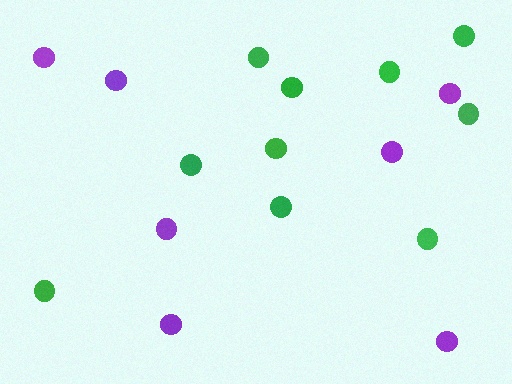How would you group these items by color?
There are 2 groups: one group of purple circles (7) and one group of green circles (10).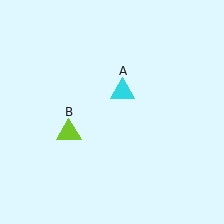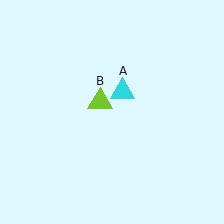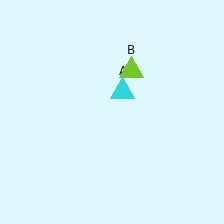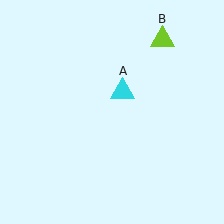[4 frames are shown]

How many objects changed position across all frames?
1 object changed position: lime triangle (object B).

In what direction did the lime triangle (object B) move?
The lime triangle (object B) moved up and to the right.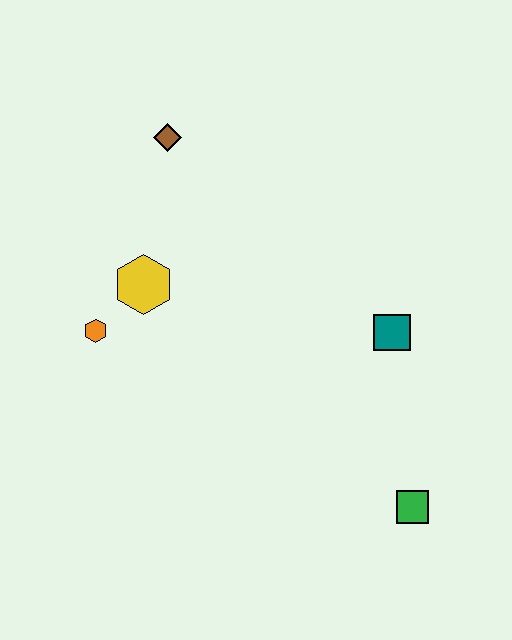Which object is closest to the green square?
The teal square is closest to the green square.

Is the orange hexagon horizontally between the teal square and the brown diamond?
No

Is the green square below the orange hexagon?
Yes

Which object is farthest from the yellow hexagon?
The green square is farthest from the yellow hexagon.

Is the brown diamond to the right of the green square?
No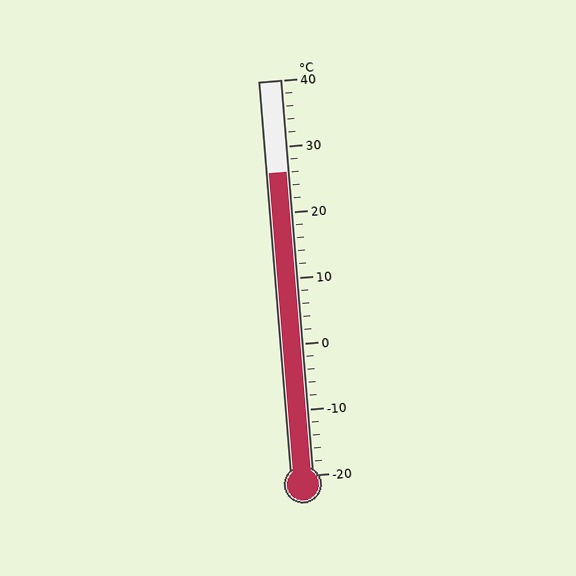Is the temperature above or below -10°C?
The temperature is above -10°C.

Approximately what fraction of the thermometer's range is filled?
The thermometer is filled to approximately 75% of its range.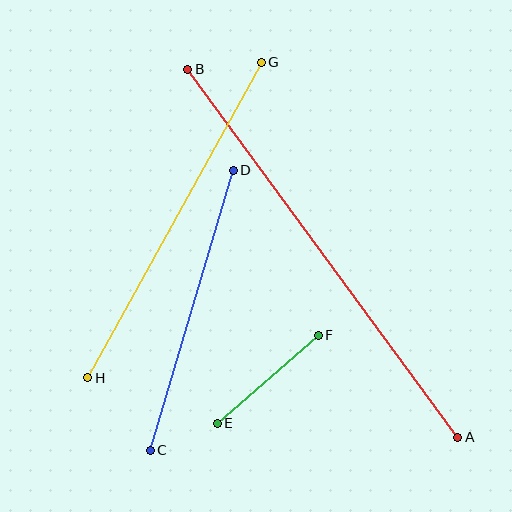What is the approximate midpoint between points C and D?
The midpoint is at approximately (192, 310) pixels.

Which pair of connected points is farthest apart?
Points A and B are farthest apart.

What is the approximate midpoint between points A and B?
The midpoint is at approximately (323, 253) pixels.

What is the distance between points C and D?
The distance is approximately 292 pixels.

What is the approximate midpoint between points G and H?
The midpoint is at approximately (174, 220) pixels.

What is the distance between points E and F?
The distance is approximately 134 pixels.